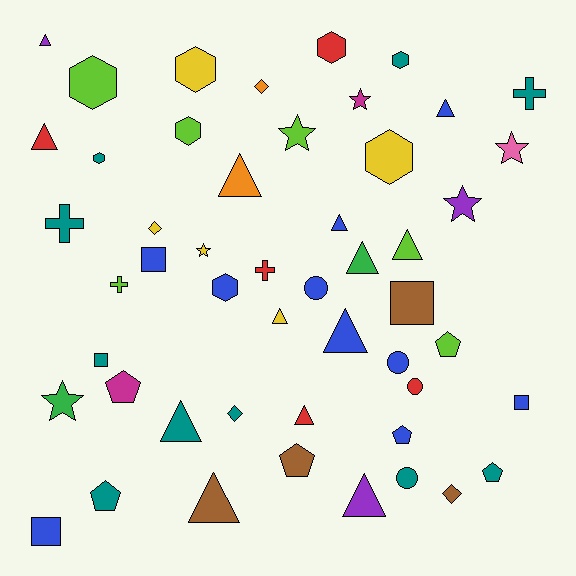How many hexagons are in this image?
There are 8 hexagons.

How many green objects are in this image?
There are 2 green objects.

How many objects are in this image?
There are 50 objects.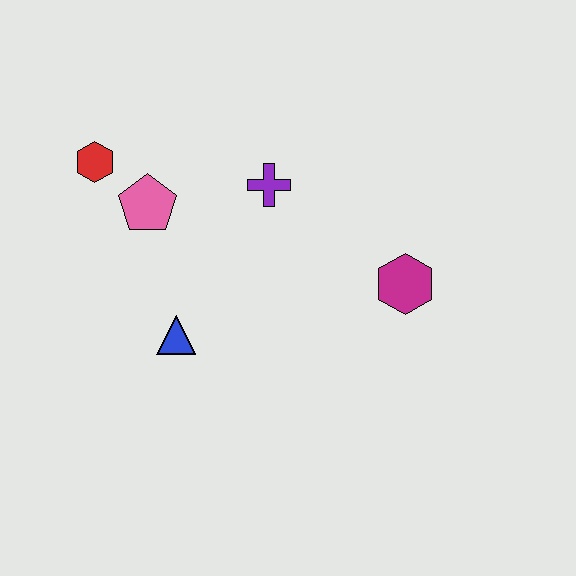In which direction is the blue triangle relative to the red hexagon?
The blue triangle is below the red hexagon.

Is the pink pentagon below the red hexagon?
Yes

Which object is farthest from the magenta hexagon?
The red hexagon is farthest from the magenta hexagon.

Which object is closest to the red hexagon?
The pink pentagon is closest to the red hexagon.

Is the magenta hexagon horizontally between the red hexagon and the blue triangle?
No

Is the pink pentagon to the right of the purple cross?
No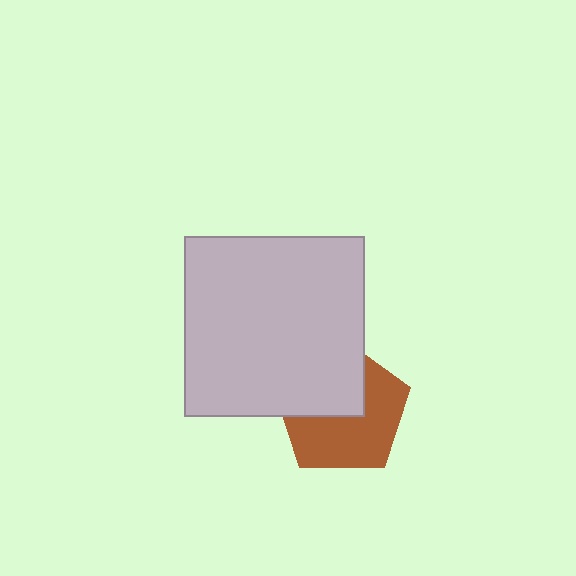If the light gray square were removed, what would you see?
You would see the complete brown pentagon.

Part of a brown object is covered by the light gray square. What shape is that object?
It is a pentagon.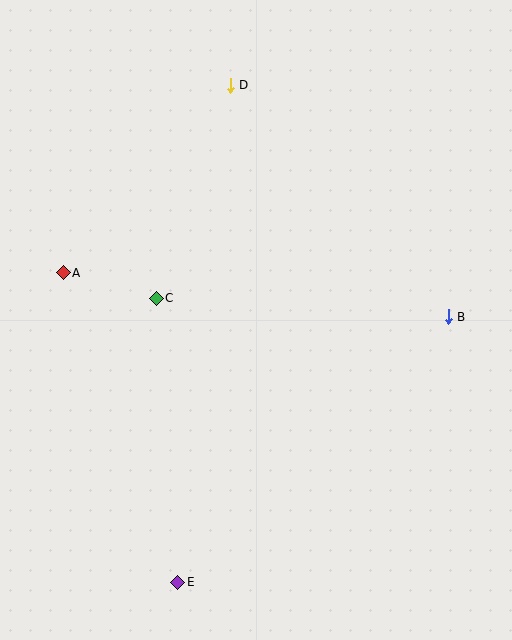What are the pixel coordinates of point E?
Point E is at (178, 582).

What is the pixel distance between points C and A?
The distance between C and A is 96 pixels.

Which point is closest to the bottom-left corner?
Point E is closest to the bottom-left corner.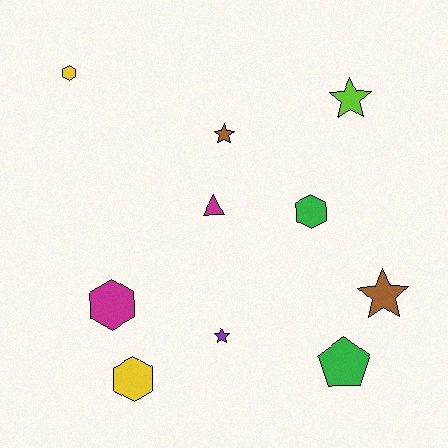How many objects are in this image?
There are 10 objects.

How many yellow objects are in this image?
There are 2 yellow objects.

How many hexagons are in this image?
There are 4 hexagons.